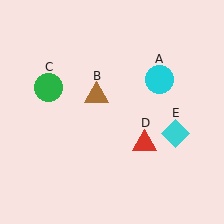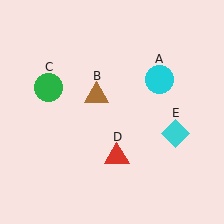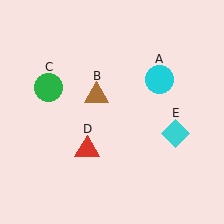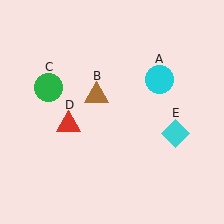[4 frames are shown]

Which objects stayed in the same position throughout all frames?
Cyan circle (object A) and brown triangle (object B) and green circle (object C) and cyan diamond (object E) remained stationary.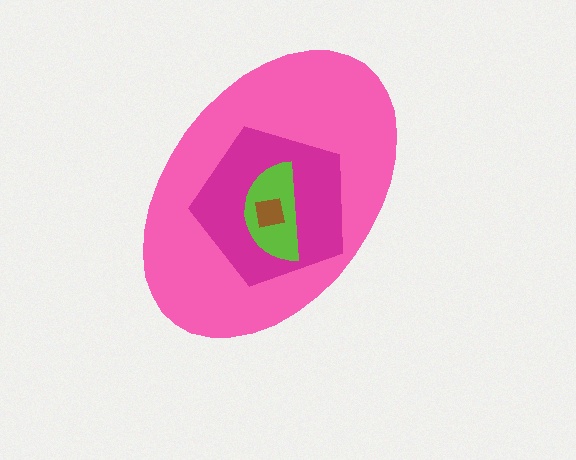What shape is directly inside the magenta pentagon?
The lime semicircle.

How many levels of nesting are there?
4.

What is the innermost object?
The brown square.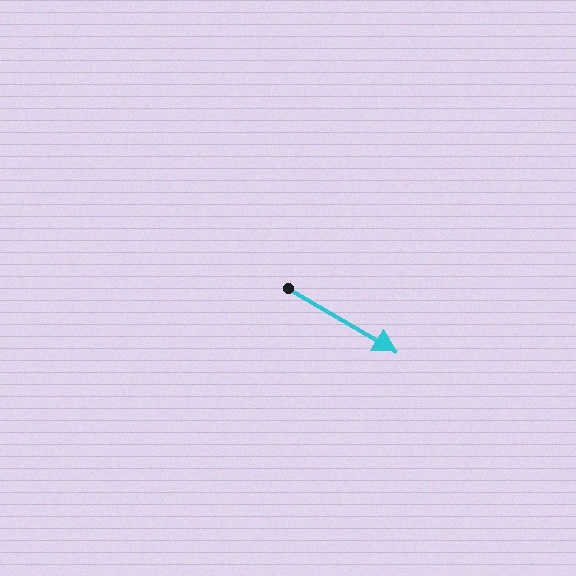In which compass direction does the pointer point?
Southeast.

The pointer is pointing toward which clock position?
Roughly 4 o'clock.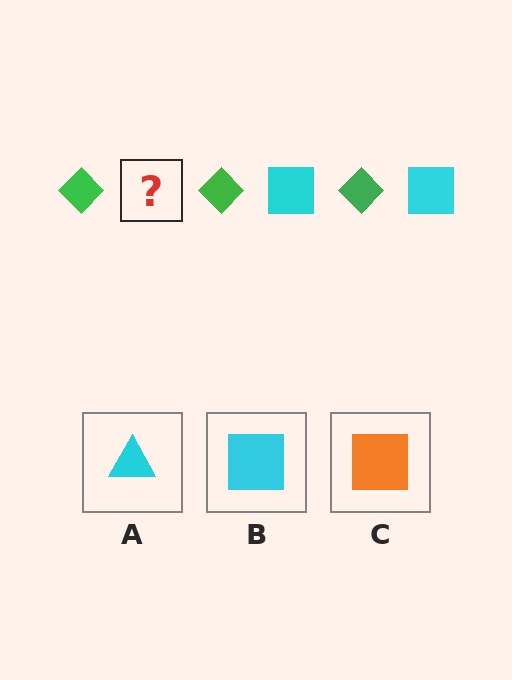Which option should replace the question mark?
Option B.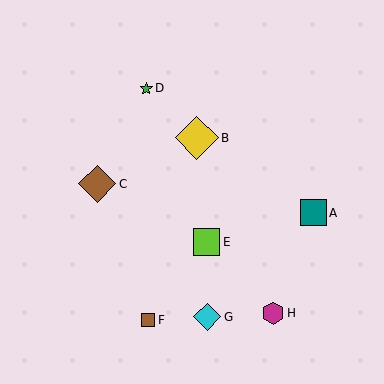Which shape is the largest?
The yellow diamond (labeled B) is the largest.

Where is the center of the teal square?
The center of the teal square is at (313, 213).